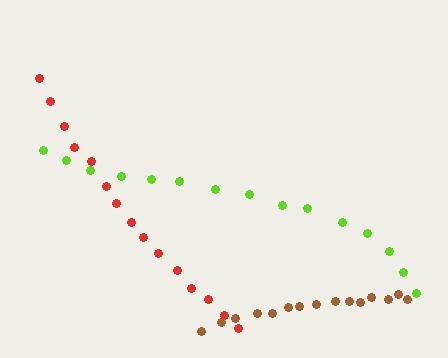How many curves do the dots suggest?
There are 3 distinct paths.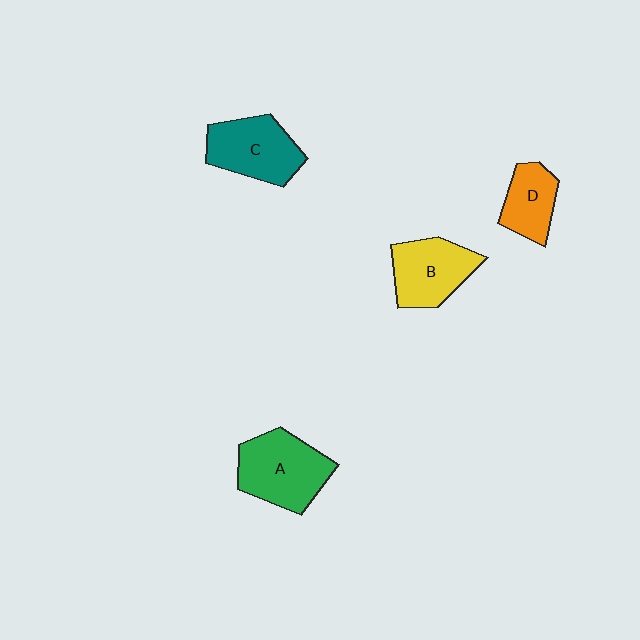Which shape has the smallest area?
Shape D (orange).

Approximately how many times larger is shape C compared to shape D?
Approximately 1.5 times.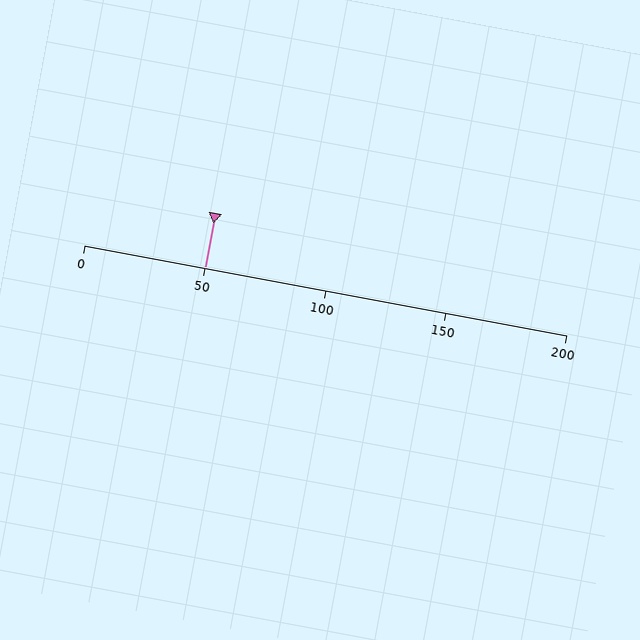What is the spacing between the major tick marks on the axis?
The major ticks are spaced 50 apart.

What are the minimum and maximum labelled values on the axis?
The axis runs from 0 to 200.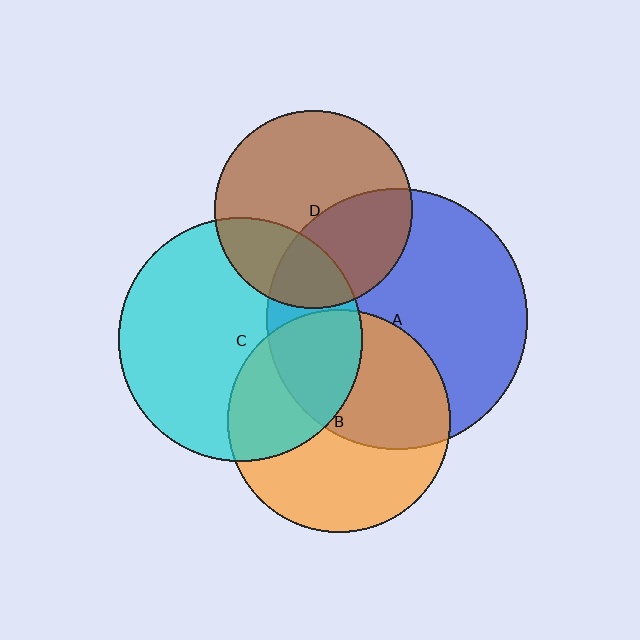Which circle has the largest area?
Circle A (blue).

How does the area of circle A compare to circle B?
Approximately 1.4 times.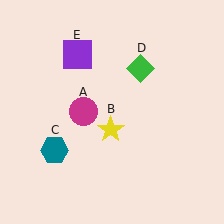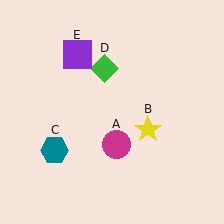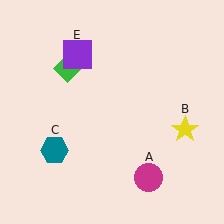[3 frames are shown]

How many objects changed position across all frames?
3 objects changed position: magenta circle (object A), yellow star (object B), green diamond (object D).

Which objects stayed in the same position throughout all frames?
Teal hexagon (object C) and purple square (object E) remained stationary.